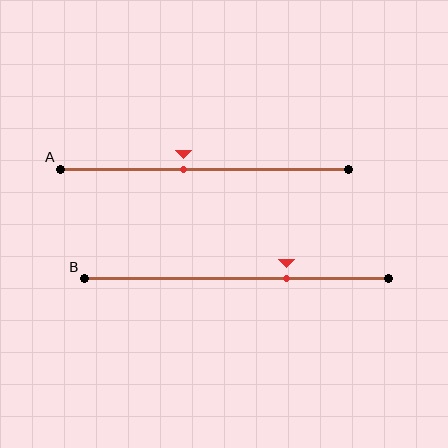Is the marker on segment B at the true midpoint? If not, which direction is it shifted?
No, the marker on segment B is shifted to the right by about 17% of the segment length.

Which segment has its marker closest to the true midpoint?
Segment A has its marker closest to the true midpoint.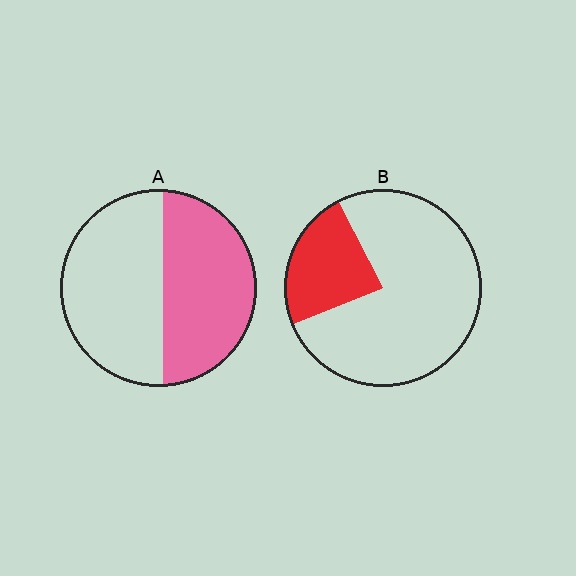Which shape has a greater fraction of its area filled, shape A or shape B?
Shape A.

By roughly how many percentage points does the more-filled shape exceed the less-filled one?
By roughly 25 percentage points (A over B).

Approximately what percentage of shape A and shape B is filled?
A is approximately 45% and B is approximately 25%.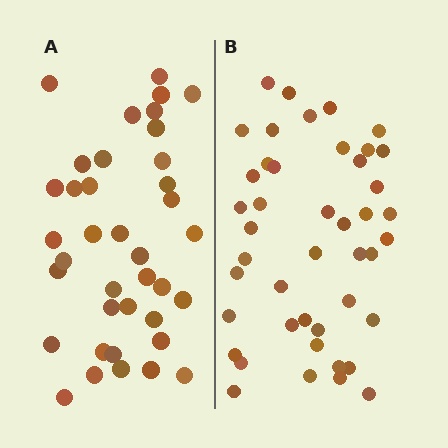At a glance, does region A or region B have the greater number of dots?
Region B (the right region) has more dots.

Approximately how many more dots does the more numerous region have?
Region B has about 6 more dots than region A.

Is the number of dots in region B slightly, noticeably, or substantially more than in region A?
Region B has only slightly more — the two regions are fairly close. The ratio is roughly 1.2 to 1.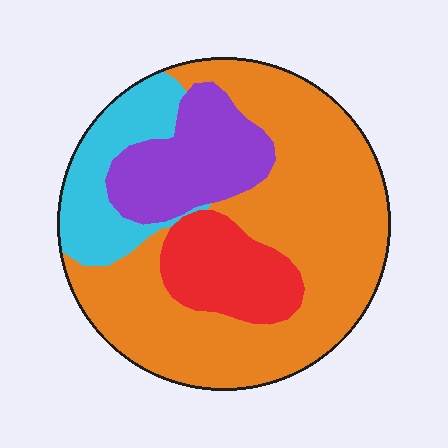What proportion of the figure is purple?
Purple takes up about one sixth (1/6) of the figure.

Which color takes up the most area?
Orange, at roughly 55%.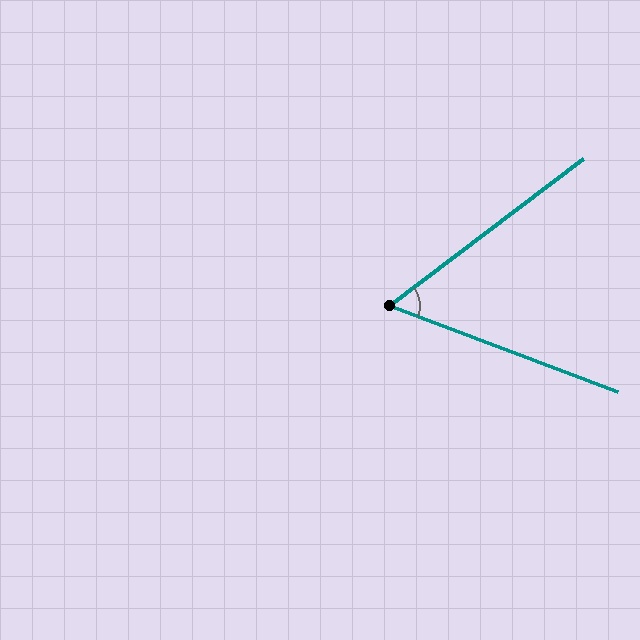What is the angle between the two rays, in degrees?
Approximately 58 degrees.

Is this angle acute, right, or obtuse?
It is acute.